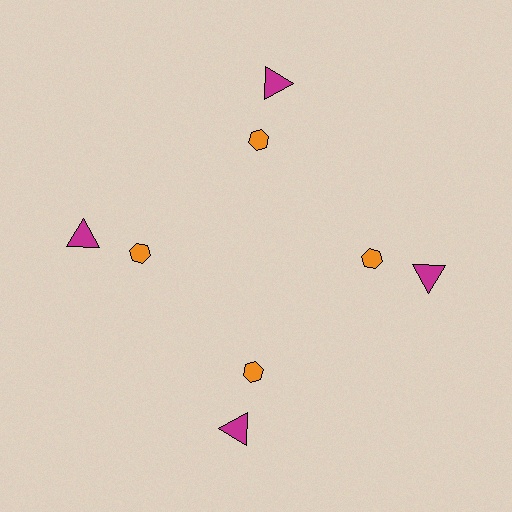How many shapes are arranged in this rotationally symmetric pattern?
There are 8 shapes, arranged in 4 groups of 2.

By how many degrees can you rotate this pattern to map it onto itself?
The pattern maps onto itself every 90 degrees of rotation.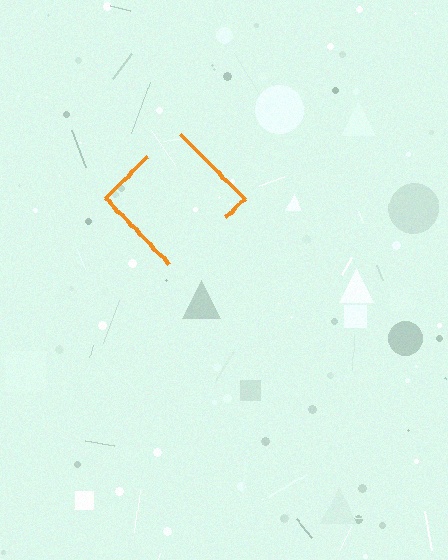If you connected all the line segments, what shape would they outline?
They would outline a diamond.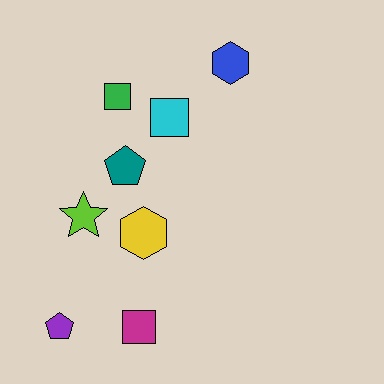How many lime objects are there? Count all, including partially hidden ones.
There is 1 lime object.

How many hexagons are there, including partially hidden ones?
There are 2 hexagons.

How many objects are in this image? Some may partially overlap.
There are 8 objects.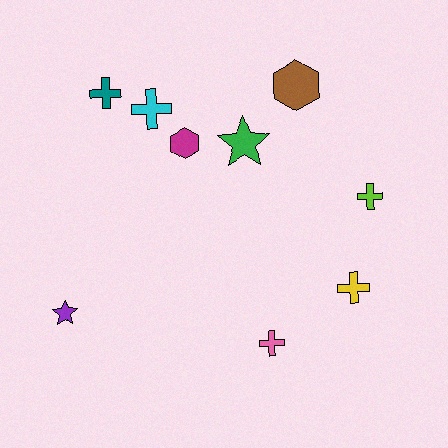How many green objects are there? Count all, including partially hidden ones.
There is 1 green object.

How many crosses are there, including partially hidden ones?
There are 5 crosses.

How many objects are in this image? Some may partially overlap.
There are 9 objects.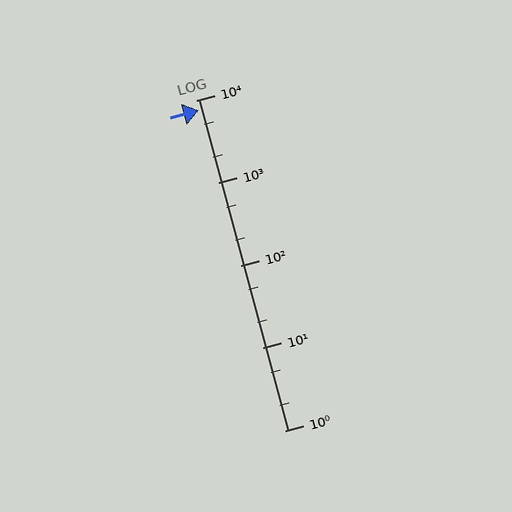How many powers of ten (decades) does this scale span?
The scale spans 4 decades, from 1 to 10000.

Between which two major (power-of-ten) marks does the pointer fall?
The pointer is between 1000 and 10000.